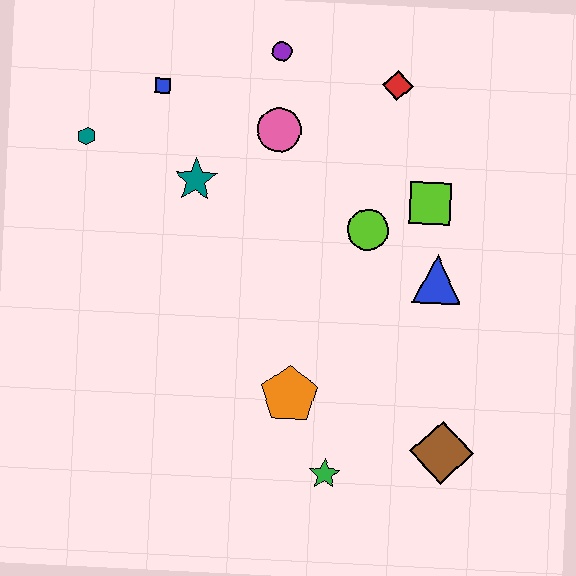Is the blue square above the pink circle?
Yes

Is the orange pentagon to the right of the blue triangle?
No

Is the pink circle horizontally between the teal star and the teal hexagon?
No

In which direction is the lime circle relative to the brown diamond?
The lime circle is above the brown diamond.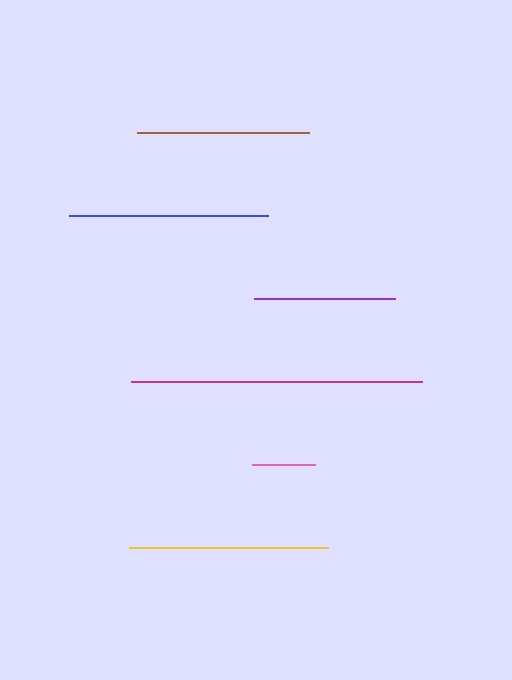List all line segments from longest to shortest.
From longest to shortest: magenta, yellow, blue, brown, purple, pink.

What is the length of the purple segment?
The purple segment is approximately 141 pixels long.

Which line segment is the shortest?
The pink line is the shortest at approximately 63 pixels.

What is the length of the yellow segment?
The yellow segment is approximately 199 pixels long.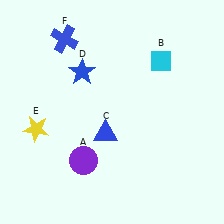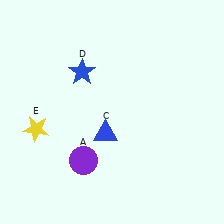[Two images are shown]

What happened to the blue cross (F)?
The blue cross (F) was removed in Image 2. It was in the top-left area of Image 1.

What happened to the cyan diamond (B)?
The cyan diamond (B) was removed in Image 2. It was in the top-right area of Image 1.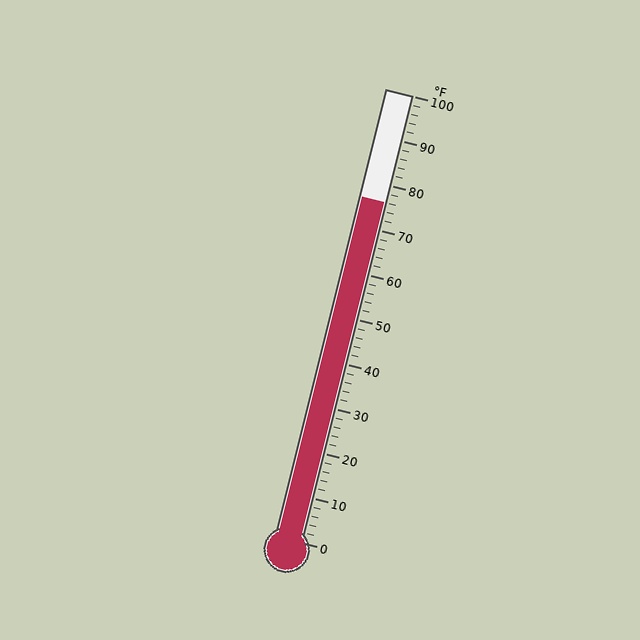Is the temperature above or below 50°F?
The temperature is above 50°F.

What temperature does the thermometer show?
The thermometer shows approximately 76°F.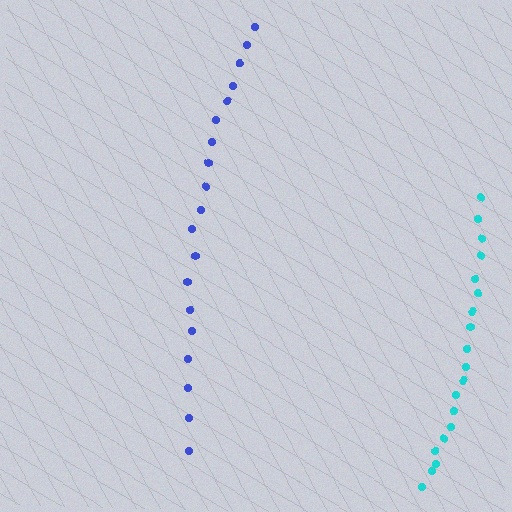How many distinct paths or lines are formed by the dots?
There are 2 distinct paths.